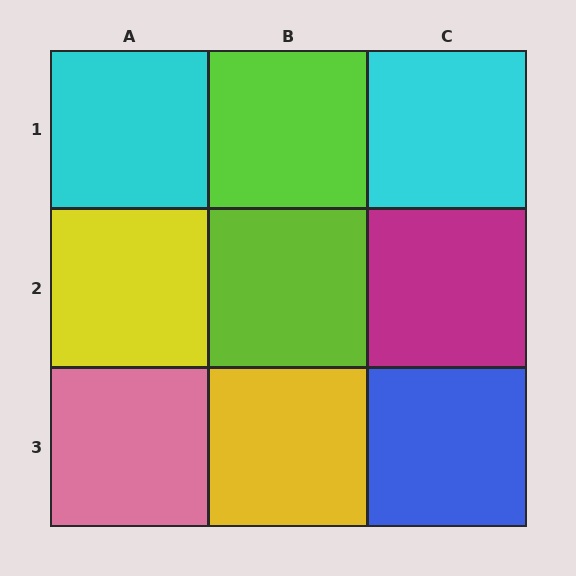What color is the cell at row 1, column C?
Cyan.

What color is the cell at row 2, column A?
Yellow.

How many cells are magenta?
1 cell is magenta.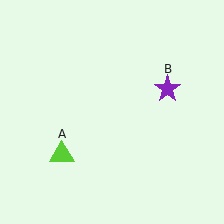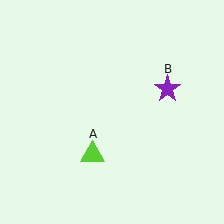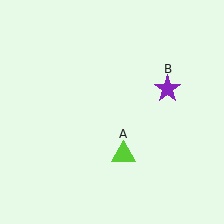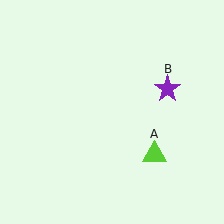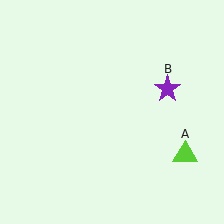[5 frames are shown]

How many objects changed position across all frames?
1 object changed position: lime triangle (object A).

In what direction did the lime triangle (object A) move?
The lime triangle (object A) moved right.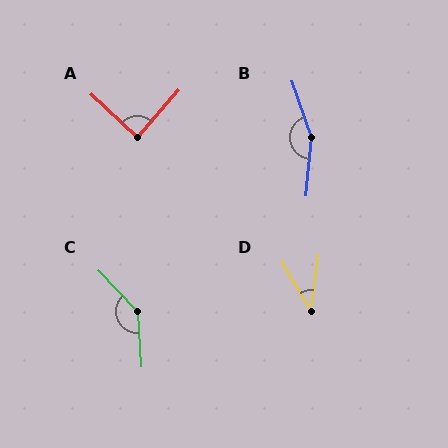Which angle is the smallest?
D, at approximately 38 degrees.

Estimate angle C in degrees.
Approximately 140 degrees.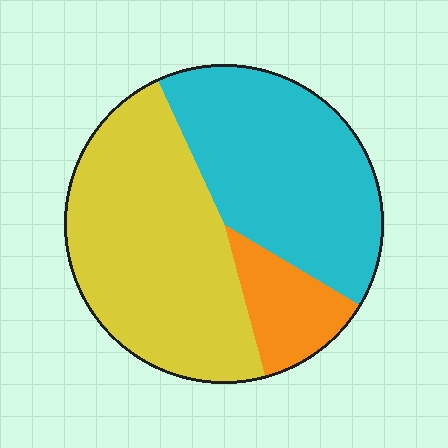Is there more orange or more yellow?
Yellow.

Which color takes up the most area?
Yellow, at roughly 45%.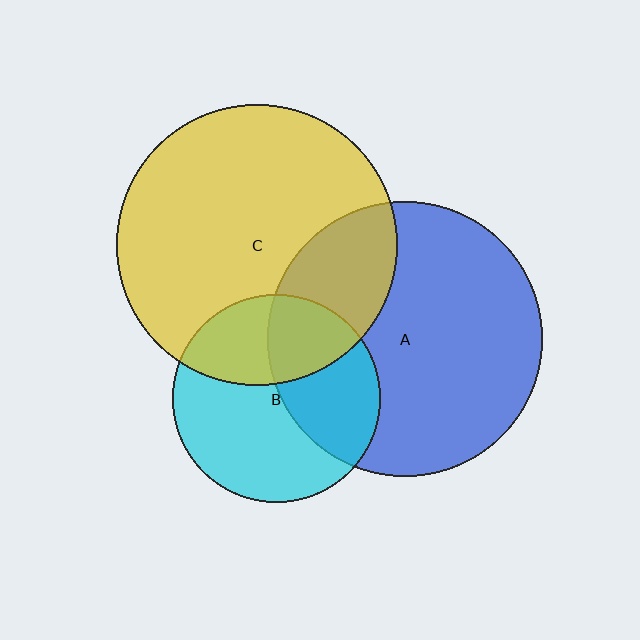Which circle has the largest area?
Circle C (yellow).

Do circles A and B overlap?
Yes.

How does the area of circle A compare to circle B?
Approximately 1.7 times.